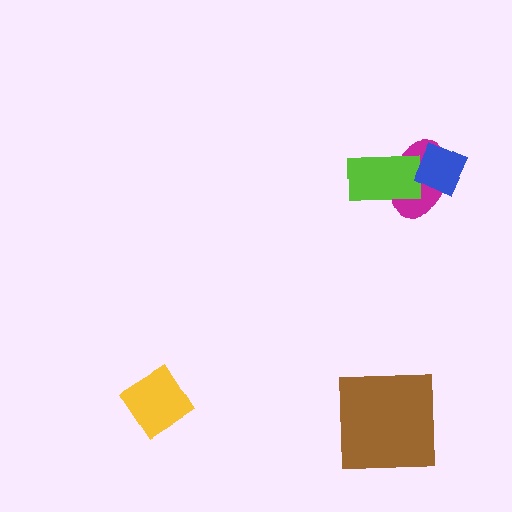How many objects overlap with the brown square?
0 objects overlap with the brown square.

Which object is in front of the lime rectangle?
The blue diamond is in front of the lime rectangle.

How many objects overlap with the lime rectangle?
2 objects overlap with the lime rectangle.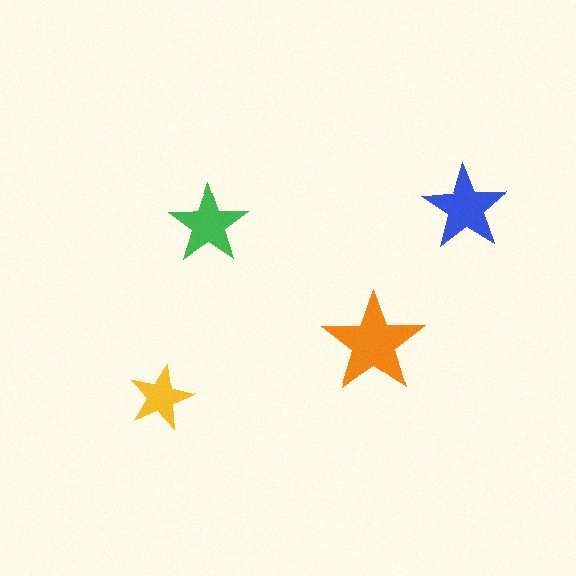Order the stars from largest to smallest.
the orange one, the blue one, the green one, the yellow one.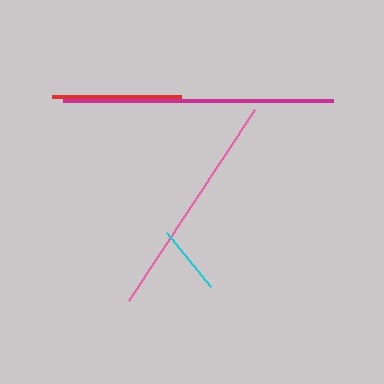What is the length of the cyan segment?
The cyan segment is approximately 69 pixels long.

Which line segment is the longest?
The magenta line is the longest at approximately 270 pixels.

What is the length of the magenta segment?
The magenta segment is approximately 270 pixels long.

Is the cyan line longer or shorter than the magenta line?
The magenta line is longer than the cyan line.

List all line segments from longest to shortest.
From longest to shortest: magenta, pink, red, cyan.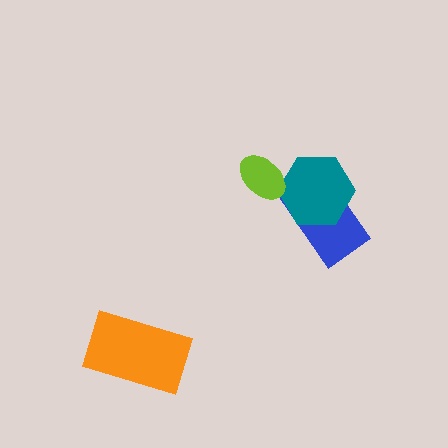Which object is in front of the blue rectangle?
The teal hexagon is in front of the blue rectangle.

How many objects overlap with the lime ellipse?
1 object overlaps with the lime ellipse.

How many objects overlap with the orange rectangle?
0 objects overlap with the orange rectangle.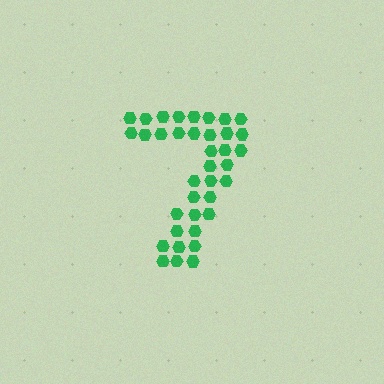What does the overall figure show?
The overall figure shows the digit 7.